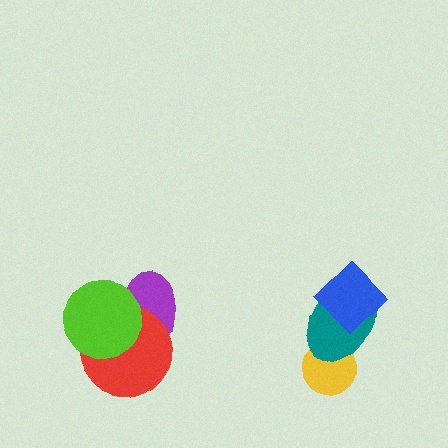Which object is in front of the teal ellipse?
The blue diamond is in front of the teal ellipse.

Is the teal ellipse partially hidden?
Yes, it is partially covered by another shape.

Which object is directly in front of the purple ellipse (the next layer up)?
The red circle is directly in front of the purple ellipse.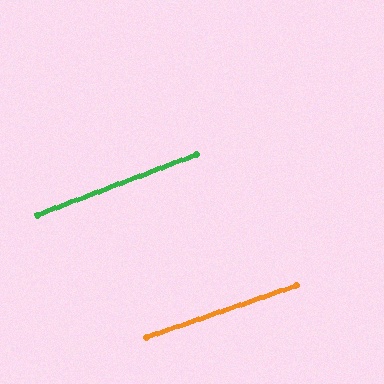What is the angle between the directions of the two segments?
Approximately 2 degrees.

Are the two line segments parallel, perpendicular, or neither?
Parallel — their directions differ by only 1.8°.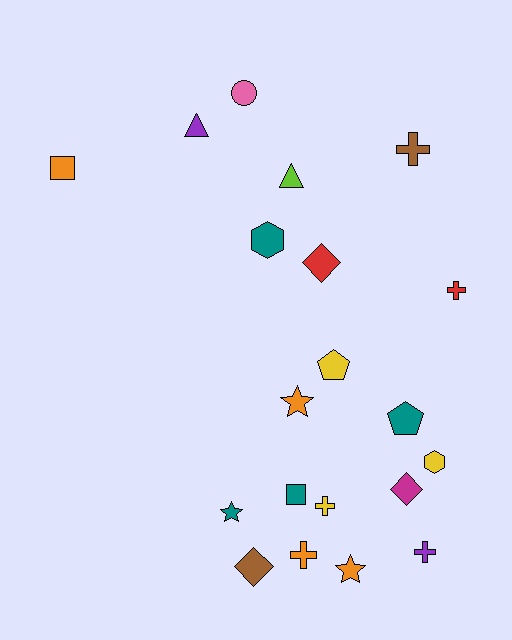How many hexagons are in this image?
There are 2 hexagons.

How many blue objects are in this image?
There are no blue objects.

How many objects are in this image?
There are 20 objects.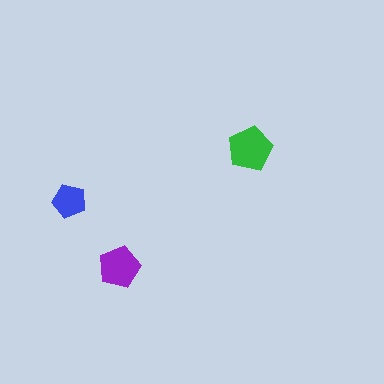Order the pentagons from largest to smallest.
the green one, the purple one, the blue one.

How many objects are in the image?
There are 3 objects in the image.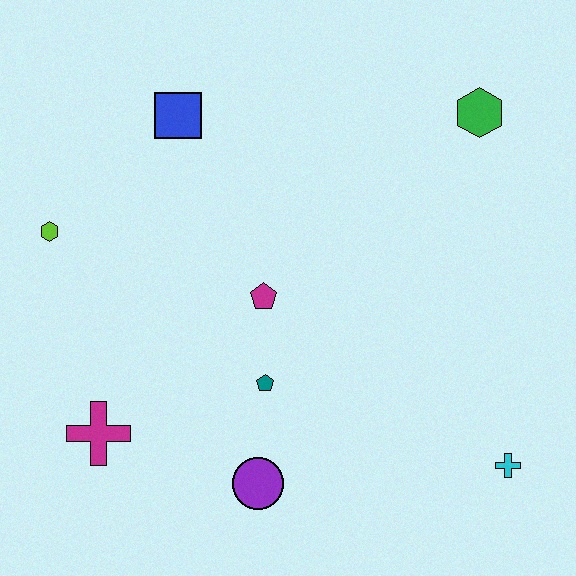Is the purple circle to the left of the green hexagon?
Yes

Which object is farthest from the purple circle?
The green hexagon is farthest from the purple circle.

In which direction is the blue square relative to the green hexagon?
The blue square is to the left of the green hexagon.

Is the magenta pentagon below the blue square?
Yes